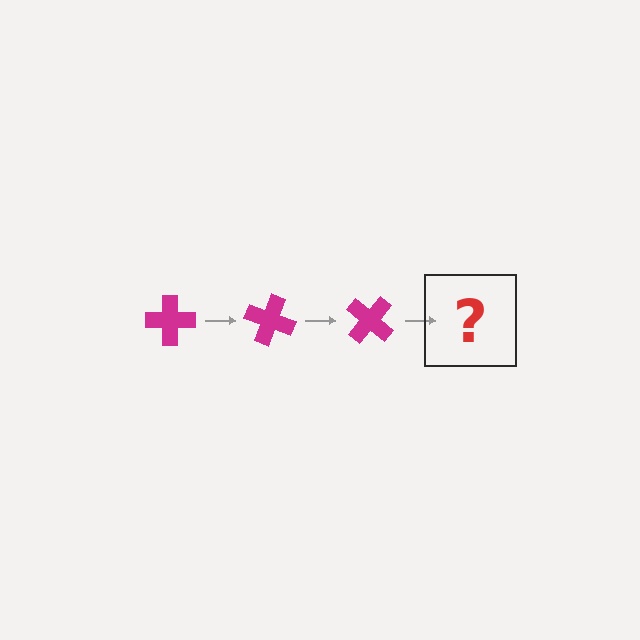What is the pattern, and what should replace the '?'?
The pattern is that the cross rotates 20 degrees each step. The '?' should be a magenta cross rotated 60 degrees.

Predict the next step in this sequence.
The next step is a magenta cross rotated 60 degrees.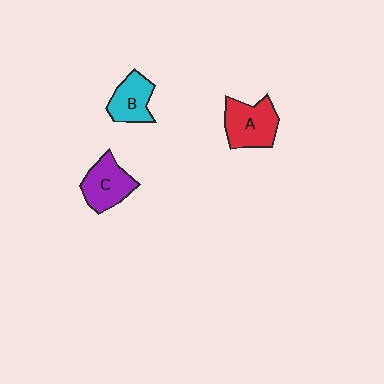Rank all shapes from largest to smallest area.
From largest to smallest: A (red), C (purple), B (cyan).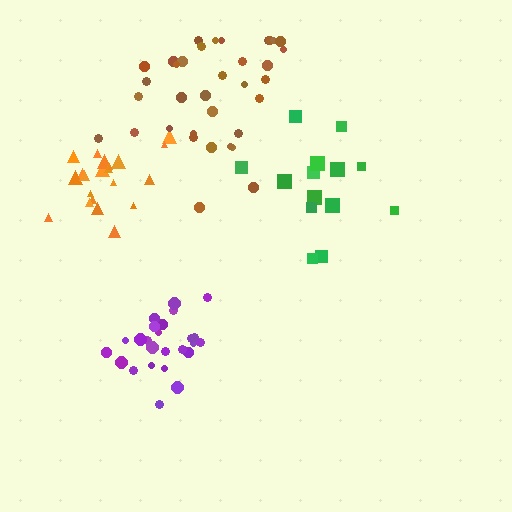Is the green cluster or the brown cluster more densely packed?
Brown.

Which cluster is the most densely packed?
Purple.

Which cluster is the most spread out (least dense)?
Green.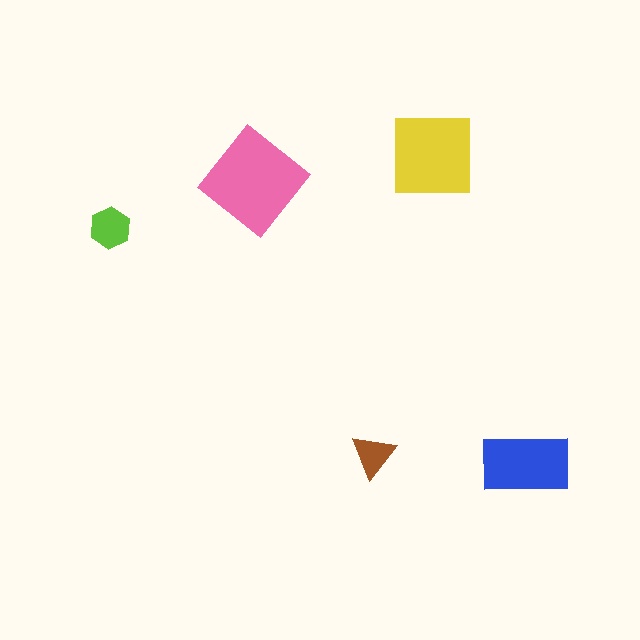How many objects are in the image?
There are 5 objects in the image.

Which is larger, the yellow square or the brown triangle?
The yellow square.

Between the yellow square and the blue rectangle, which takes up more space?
The yellow square.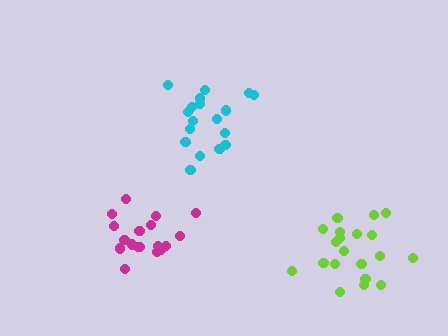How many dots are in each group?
Group 1: 19 dots, Group 2: 20 dots, Group 3: 18 dots (57 total).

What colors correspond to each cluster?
The clusters are colored: magenta, lime, cyan.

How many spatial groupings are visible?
There are 3 spatial groupings.